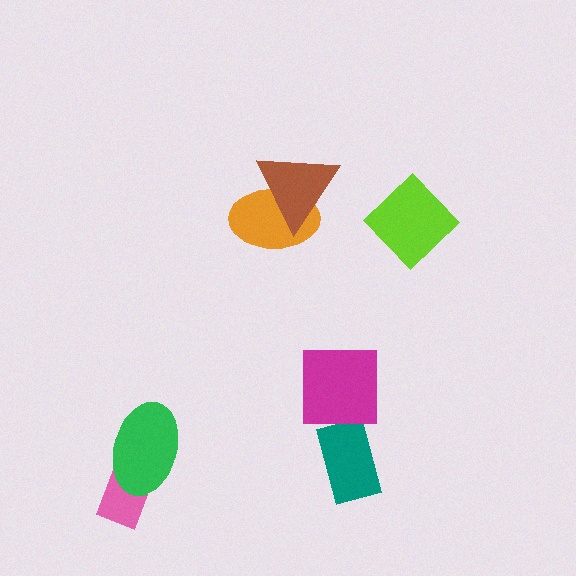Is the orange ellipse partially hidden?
Yes, it is partially covered by another shape.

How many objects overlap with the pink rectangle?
1 object overlaps with the pink rectangle.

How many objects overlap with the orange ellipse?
1 object overlaps with the orange ellipse.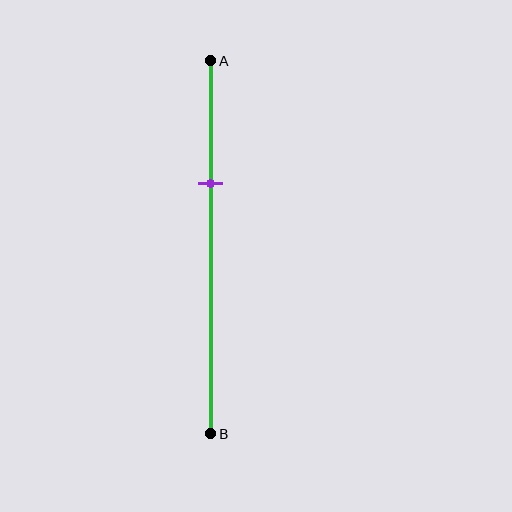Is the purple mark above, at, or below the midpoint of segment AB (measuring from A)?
The purple mark is above the midpoint of segment AB.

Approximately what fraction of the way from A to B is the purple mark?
The purple mark is approximately 35% of the way from A to B.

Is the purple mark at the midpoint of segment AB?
No, the mark is at about 35% from A, not at the 50% midpoint.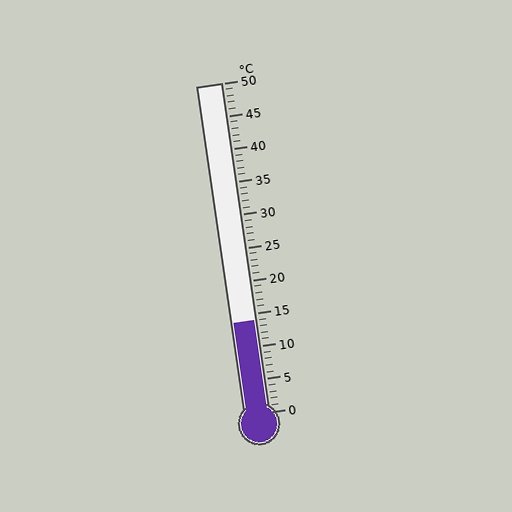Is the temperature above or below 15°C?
The temperature is below 15°C.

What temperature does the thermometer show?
The thermometer shows approximately 14°C.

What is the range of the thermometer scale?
The thermometer scale ranges from 0°C to 50°C.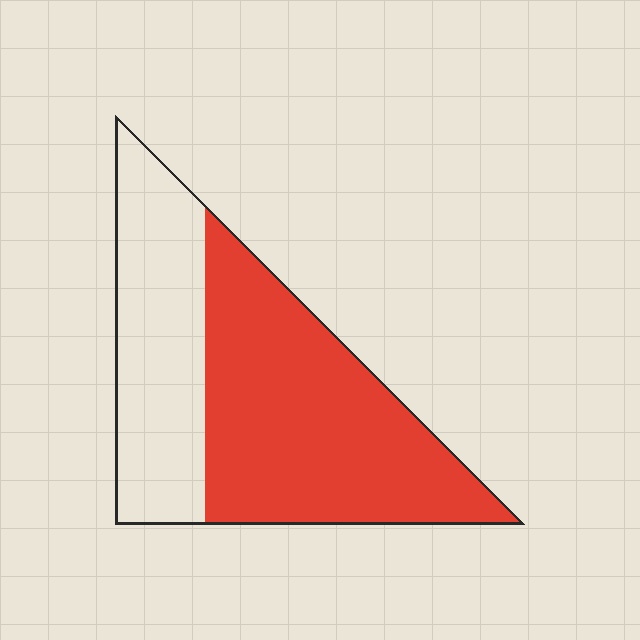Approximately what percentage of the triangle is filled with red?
Approximately 60%.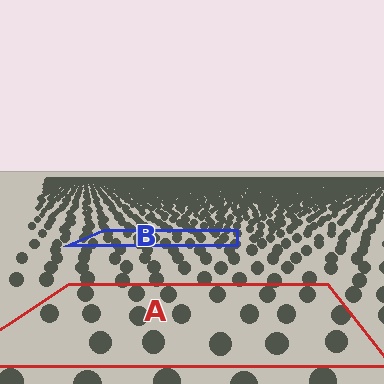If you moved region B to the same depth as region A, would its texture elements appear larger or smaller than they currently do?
They would appear larger. At a closer depth, the same texture elements are projected at a bigger on-screen size.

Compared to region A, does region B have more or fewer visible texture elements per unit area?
Region B has more texture elements per unit area — they are packed more densely because it is farther away.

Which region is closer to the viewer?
Region A is closer. The texture elements there are larger and more spread out.